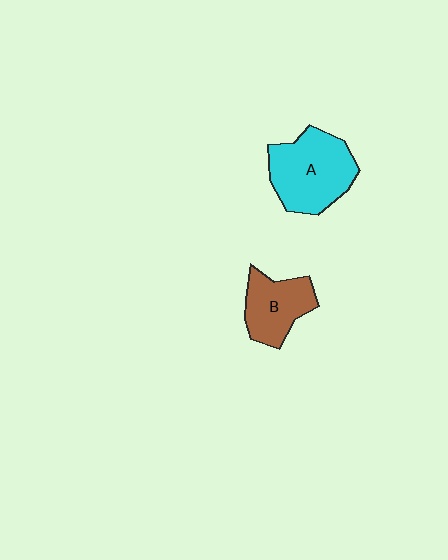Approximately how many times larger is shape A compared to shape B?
Approximately 1.5 times.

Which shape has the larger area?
Shape A (cyan).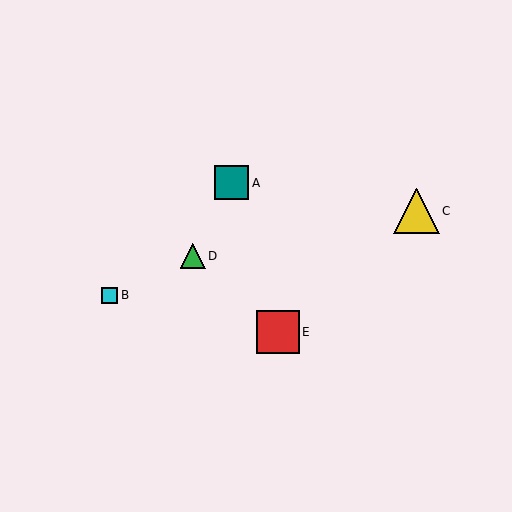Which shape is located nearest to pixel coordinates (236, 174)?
The teal square (labeled A) at (232, 183) is nearest to that location.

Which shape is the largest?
The yellow triangle (labeled C) is the largest.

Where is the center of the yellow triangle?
The center of the yellow triangle is at (417, 211).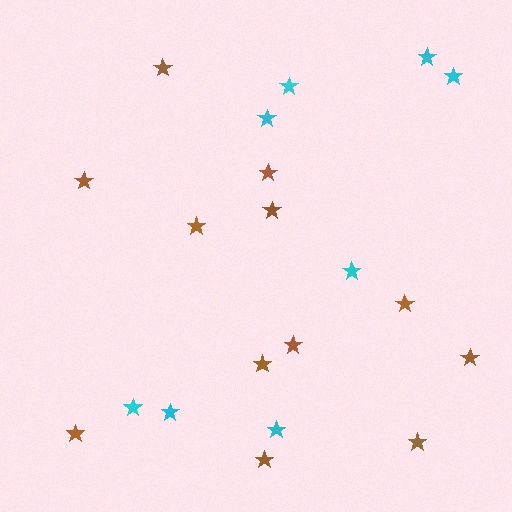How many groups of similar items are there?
There are 2 groups: one group of brown stars (12) and one group of cyan stars (8).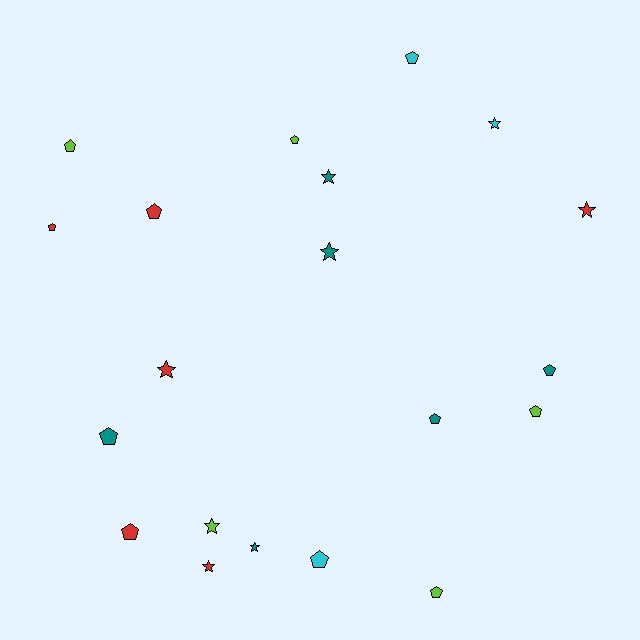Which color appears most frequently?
Red, with 6 objects.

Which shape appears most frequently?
Pentagon, with 12 objects.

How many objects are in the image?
There are 20 objects.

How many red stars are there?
There are 3 red stars.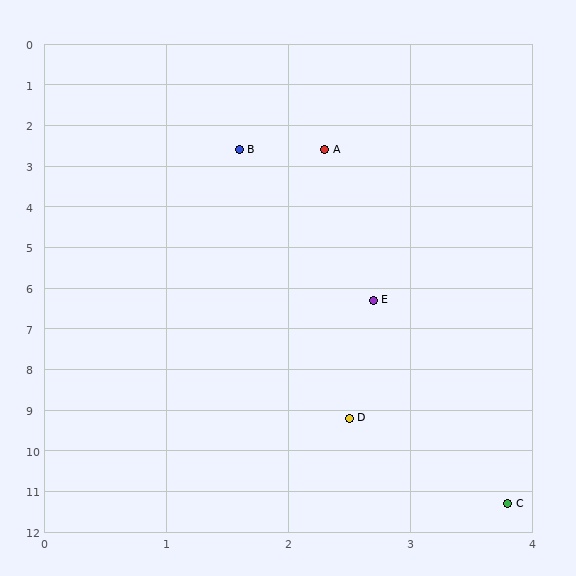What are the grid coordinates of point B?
Point B is at approximately (1.6, 2.6).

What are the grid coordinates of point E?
Point E is at approximately (2.7, 6.3).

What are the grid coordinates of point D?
Point D is at approximately (2.5, 9.2).